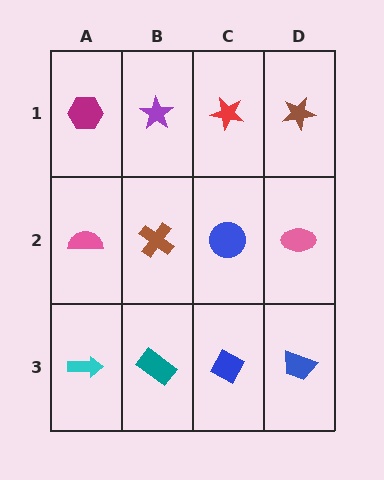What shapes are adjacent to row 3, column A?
A pink semicircle (row 2, column A), a teal rectangle (row 3, column B).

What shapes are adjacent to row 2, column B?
A purple star (row 1, column B), a teal rectangle (row 3, column B), a pink semicircle (row 2, column A), a blue circle (row 2, column C).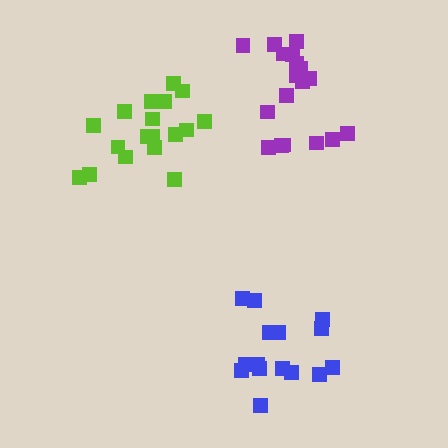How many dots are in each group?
Group 1: 18 dots, Group 2: 18 dots, Group 3: 15 dots (51 total).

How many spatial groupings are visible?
There are 3 spatial groupings.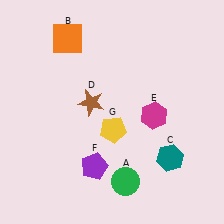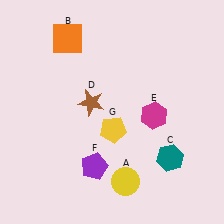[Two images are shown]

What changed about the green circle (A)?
In Image 1, A is green. In Image 2, it changed to yellow.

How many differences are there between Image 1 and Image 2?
There is 1 difference between the two images.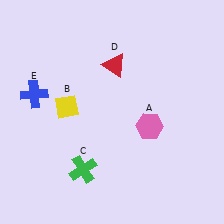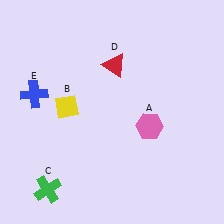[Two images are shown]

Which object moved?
The green cross (C) moved left.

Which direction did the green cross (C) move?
The green cross (C) moved left.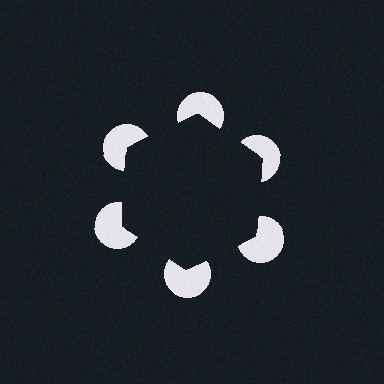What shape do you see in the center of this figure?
An illusory hexagon — its edges are inferred from the aligned wedge cuts in the pac-man discs, not physically drawn.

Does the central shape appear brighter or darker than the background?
It typically appears slightly darker than the background, even though no actual brightness change is drawn.